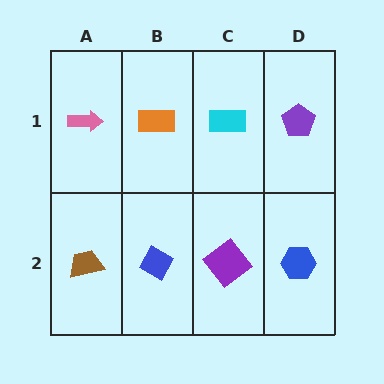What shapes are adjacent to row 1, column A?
A brown trapezoid (row 2, column A), an orange rectangle (row 1, column B).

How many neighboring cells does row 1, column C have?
3.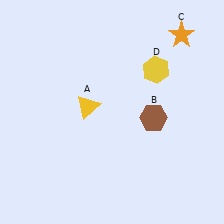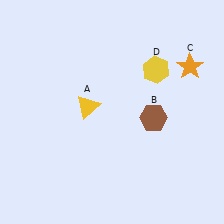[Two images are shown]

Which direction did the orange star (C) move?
The orange star (C) moved down.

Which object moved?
The orange star (C) moved down.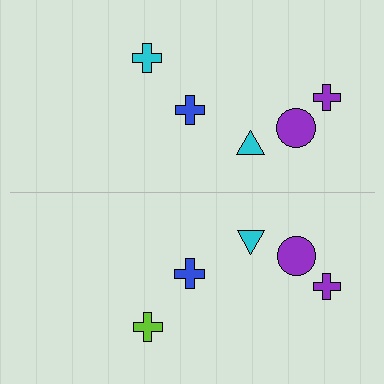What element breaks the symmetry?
The lime cross on the bottom side breaks the symmetry — its mirror counterpart is cyan.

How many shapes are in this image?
There are 10 shapes in this image.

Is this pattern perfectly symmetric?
No, the pattern is not perfectly symmetric. The lime cross on the bottom side breaks the symmetry — its mirror counterpart is cyan.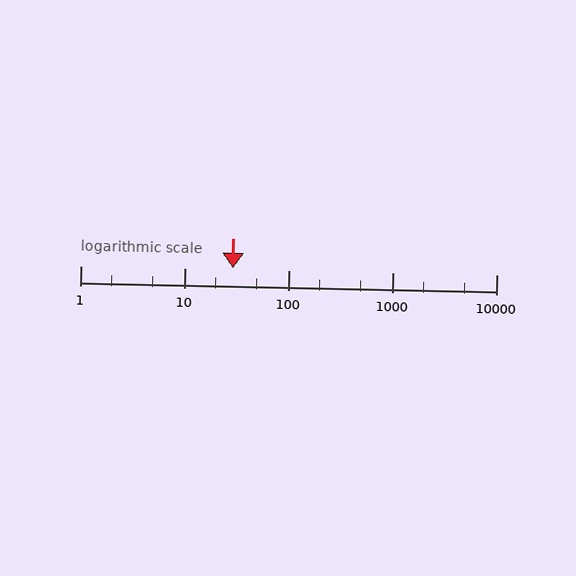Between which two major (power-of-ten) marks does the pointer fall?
The pointer is between 10 and 100.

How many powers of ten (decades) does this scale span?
The scale spans 4 decades, from 1 to 10000.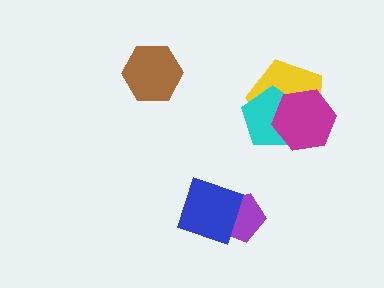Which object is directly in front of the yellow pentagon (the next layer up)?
The cyan pentagon is directly in front of the yellow pentagon.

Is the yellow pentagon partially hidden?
Yes, it is partially covered by another shape.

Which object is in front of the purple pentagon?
The blue square is in front of the purple pentagon.